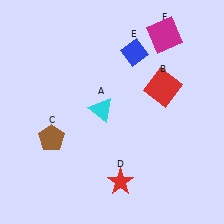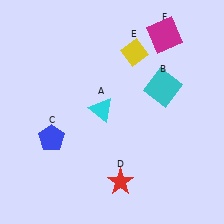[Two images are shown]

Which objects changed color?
B changed from red to cyan. C changed from brown to blue. E changed from blue to yellow.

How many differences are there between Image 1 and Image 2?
There are 3 differences between the two images.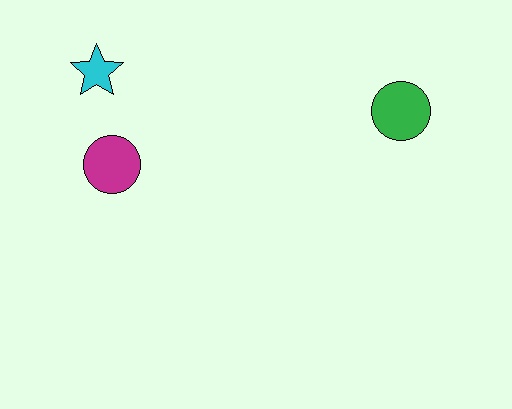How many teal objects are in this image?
There are no teal objects.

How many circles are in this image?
There are 2 circles.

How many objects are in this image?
There are 3 objects.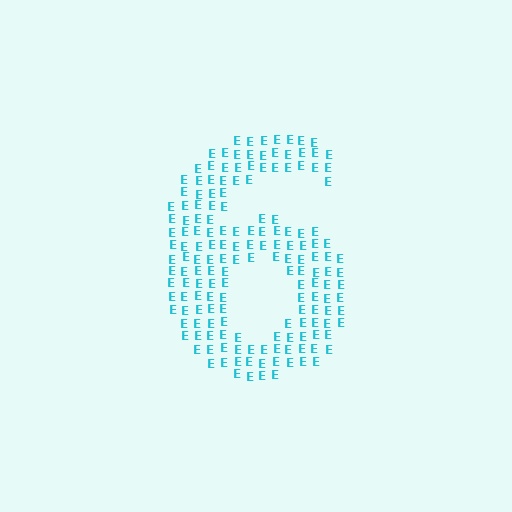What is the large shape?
The large shape is the digit 6.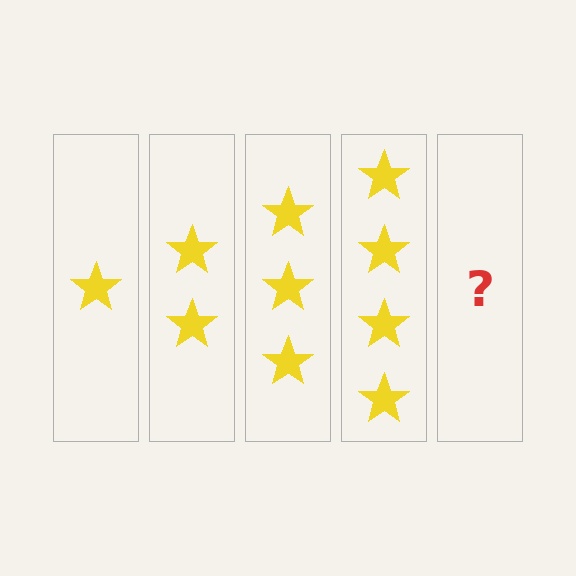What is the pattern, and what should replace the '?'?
The pattern is that each step adds one more star. The '?' should be 5 stars.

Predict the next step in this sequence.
The next step is 5 stars.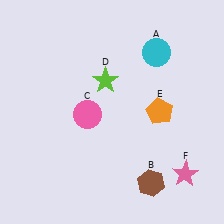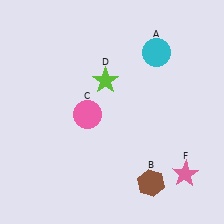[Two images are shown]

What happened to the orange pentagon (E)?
The orange pentagon (E) was removed in Image 2. It was in the top-right area of Image 1.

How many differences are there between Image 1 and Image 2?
There is 1 difference between the two images.